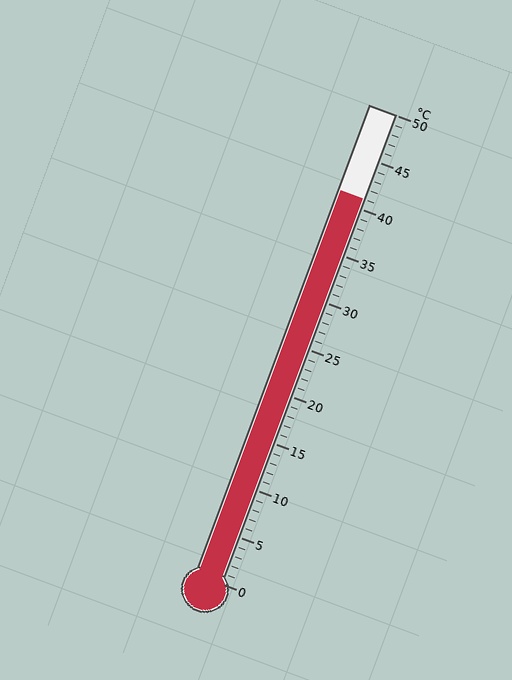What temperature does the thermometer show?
The thermometer shows approximately 41°C.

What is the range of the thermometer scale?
The thermometer scale ranges from 0°C to 50°C.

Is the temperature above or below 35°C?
The temperature is above 35°C.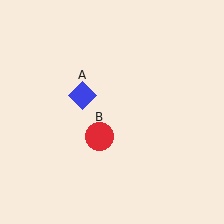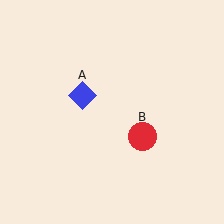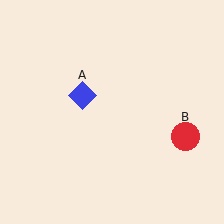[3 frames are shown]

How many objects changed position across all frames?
1 object changed position: red circle (object B).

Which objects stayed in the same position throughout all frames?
Blue diamond (object A) remained stationary.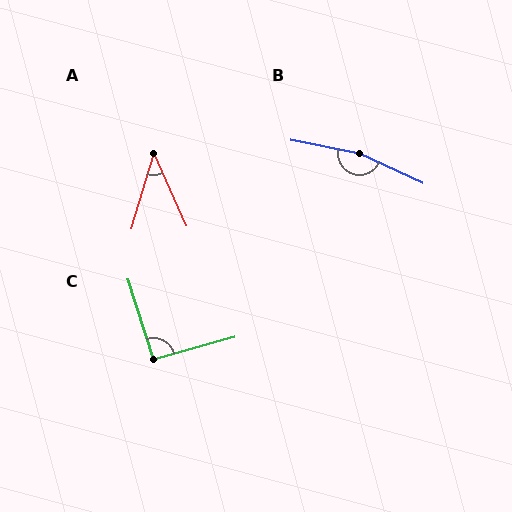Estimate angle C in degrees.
Approximately 92 degrees.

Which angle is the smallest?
A, at approximately 41 degrees.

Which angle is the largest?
B, at approximately 166 degrees.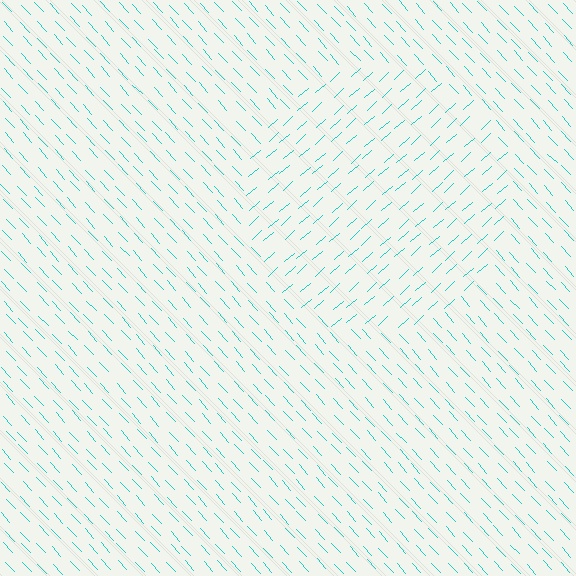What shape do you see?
I see a circle.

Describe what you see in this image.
The image is filled with small cyan line segments. A circle region in the image has lines oriented differently from the surrounding lines, creating a visible texture boundary.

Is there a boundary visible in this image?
Yes, there is a texture boundary formed by a change in line orientation.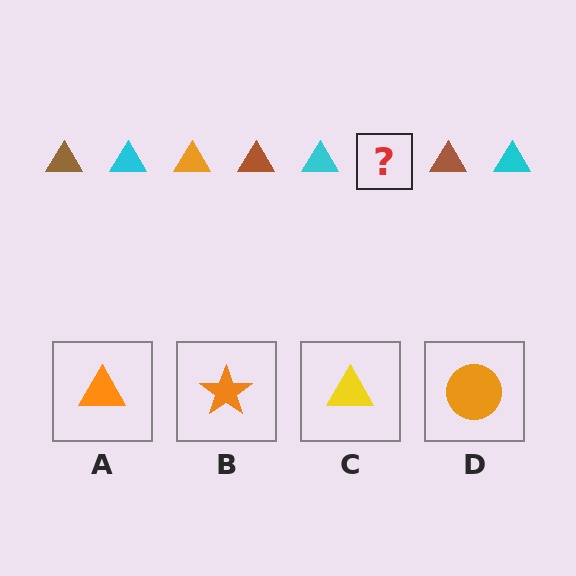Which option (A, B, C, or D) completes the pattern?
A.